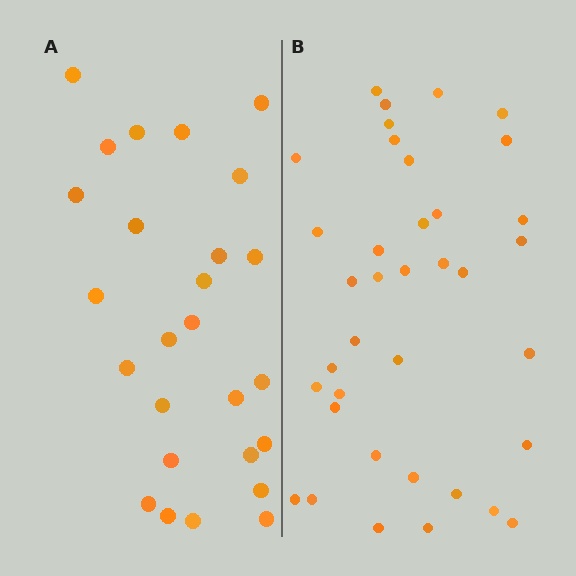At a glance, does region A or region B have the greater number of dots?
Region B (the right region) has more dots.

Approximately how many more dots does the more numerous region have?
Region B has roughly 12 or so more dots than region A.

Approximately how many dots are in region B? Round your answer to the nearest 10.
About 40 dots. (The exact count is 37, which rounds to 40.)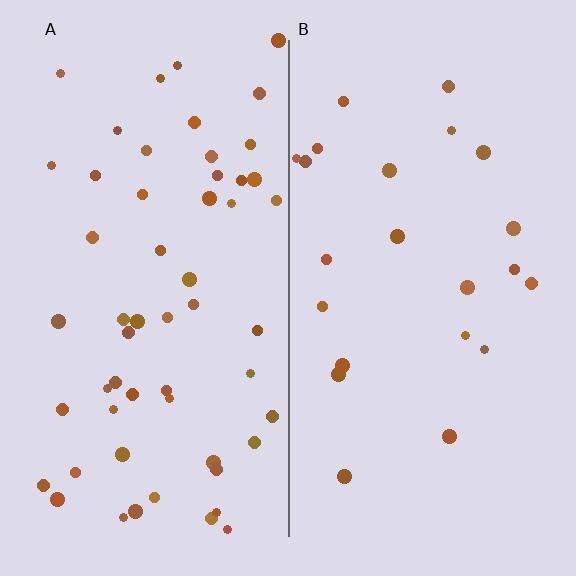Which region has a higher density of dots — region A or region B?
A (the left).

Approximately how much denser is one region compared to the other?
Approximately 2.5× — region A over region B.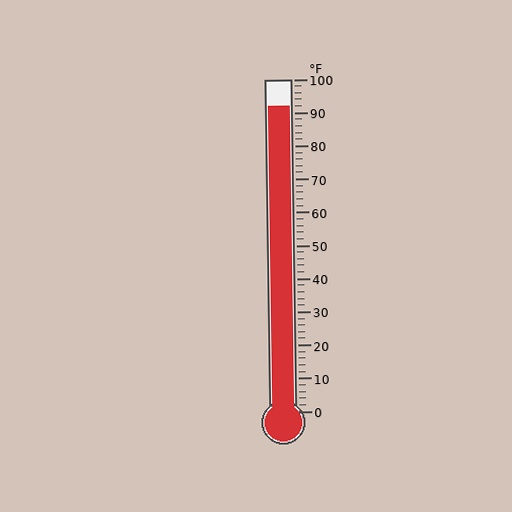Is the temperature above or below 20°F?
The temperature is above 20°F.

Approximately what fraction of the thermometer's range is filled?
The thermometer is filled to approximately 90% of its range.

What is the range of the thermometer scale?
The thermometer scale ranges from 0°F to 100°F.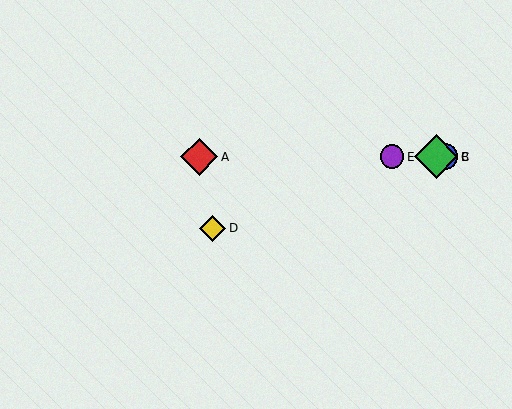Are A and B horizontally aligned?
Yes, both are at y≈157.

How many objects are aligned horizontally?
4 objects (A, B, C, E) are aligned horizontally.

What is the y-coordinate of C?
Object C is at y≈157.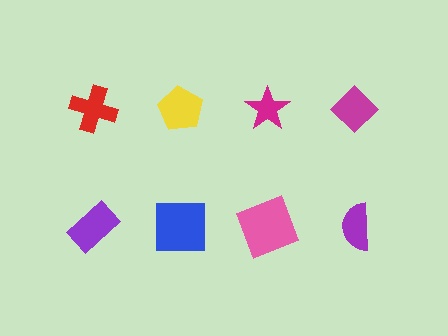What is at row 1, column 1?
A red cross.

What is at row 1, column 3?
A magenta star.